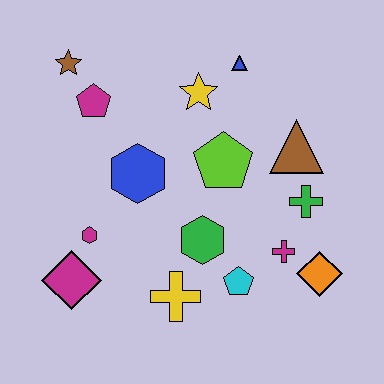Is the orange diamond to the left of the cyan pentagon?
No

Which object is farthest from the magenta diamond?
The blue triangle is farthest from the magenta diamond.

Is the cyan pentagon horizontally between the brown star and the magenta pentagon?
No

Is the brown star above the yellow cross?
Yes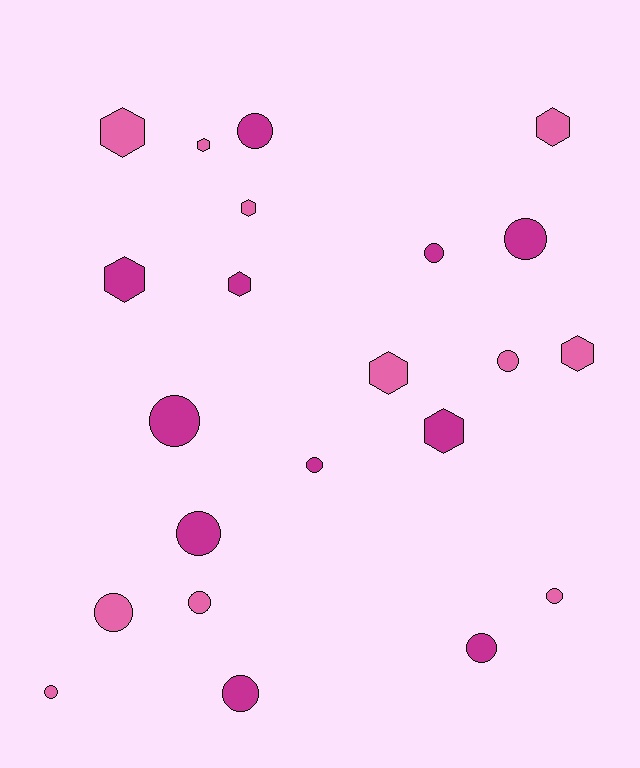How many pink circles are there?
There are 5 pink circles.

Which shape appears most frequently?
Circle, with 13 objects.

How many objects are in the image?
There are 22 objects.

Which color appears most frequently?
Magenta, with 11 objects.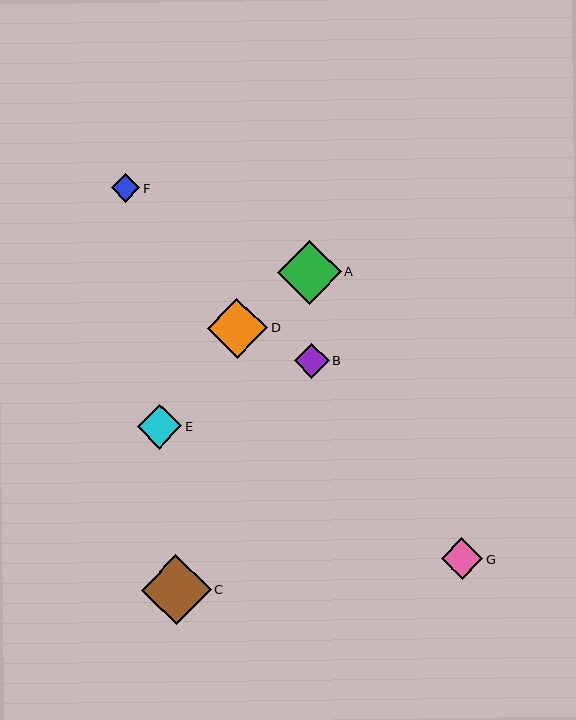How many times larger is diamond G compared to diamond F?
Diamond G is approximately 1.5 times the size of diamond F.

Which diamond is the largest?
Diamond C is the largest with a size of approximately 70 pixels.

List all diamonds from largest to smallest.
From largest to smallest: C, A, D, E, G, B, F.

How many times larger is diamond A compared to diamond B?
Diamond A is approximately 1.8 times the size of diamond B.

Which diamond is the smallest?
Diamond F is the smallest with a size of approximately 28 pixels.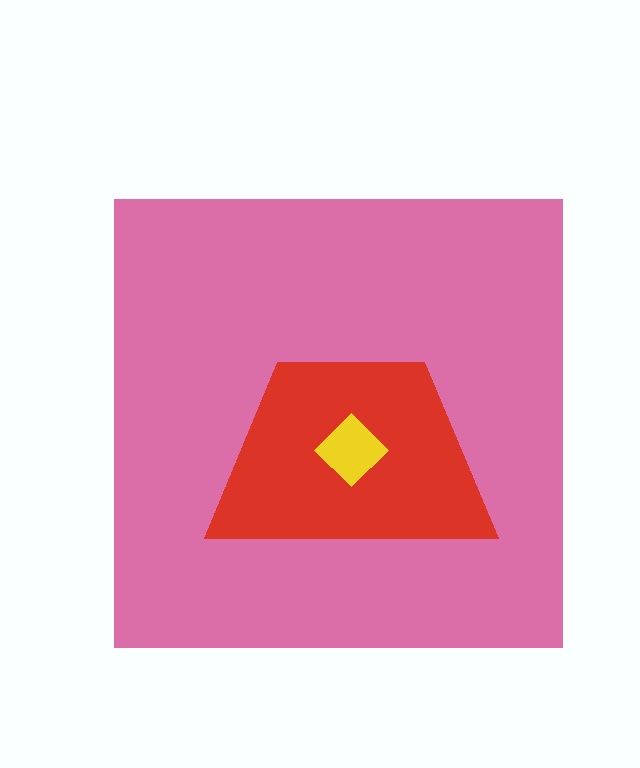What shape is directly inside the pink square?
The red trapezoid.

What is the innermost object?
The yellow diamond.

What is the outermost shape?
The pink square.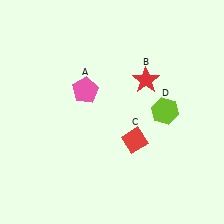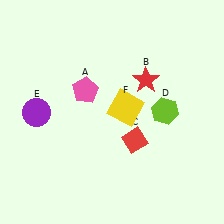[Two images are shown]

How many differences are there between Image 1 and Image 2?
There are 2 differences between the two images.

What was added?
A purple circle (E), a yellow square (F) were added in Image 2.